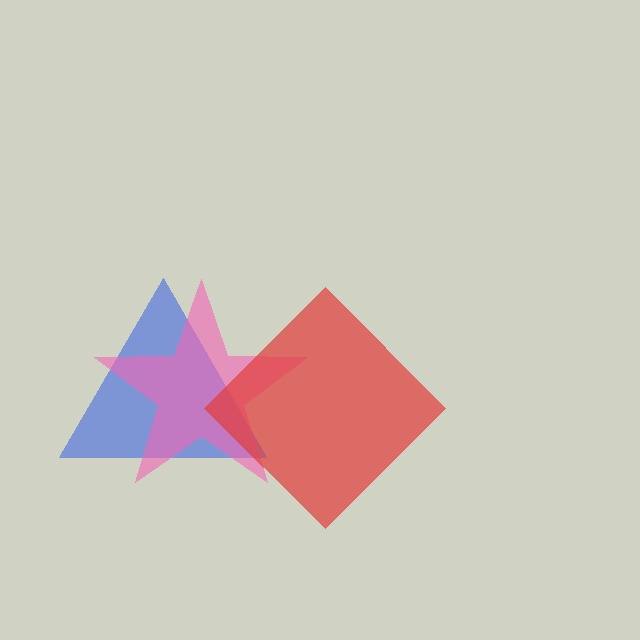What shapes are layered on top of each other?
The layered shapes are: a blue triangle, a pink star, a red diamond.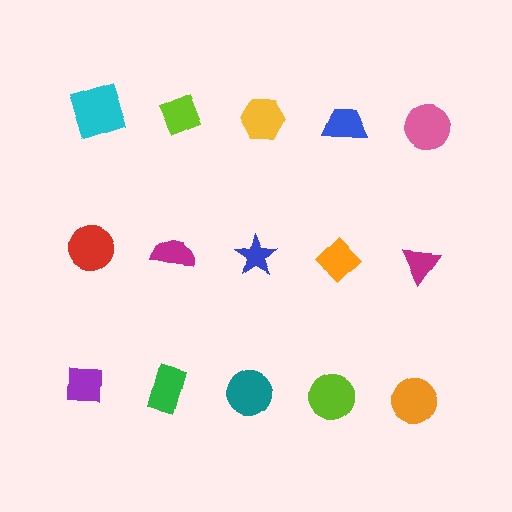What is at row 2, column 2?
A magenta semicircle.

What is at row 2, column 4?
An orange diamond.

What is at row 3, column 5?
An orange circle.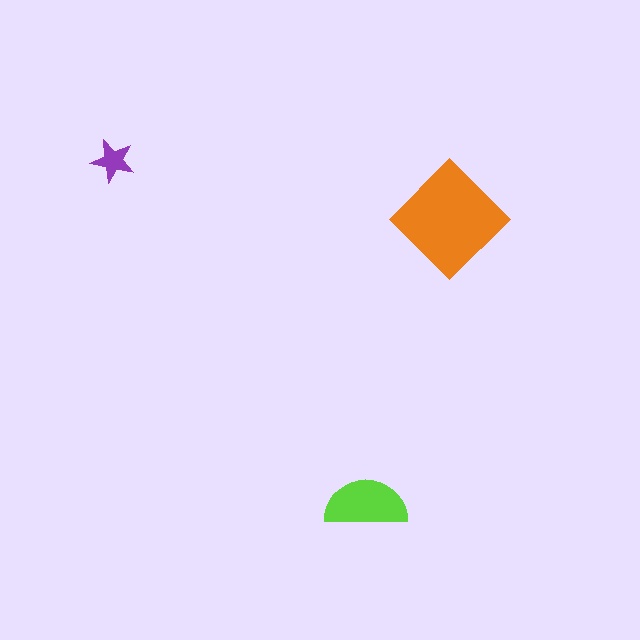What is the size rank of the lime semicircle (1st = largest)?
2nd.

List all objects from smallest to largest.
The purple star, the lime semicircle, the orange diamond.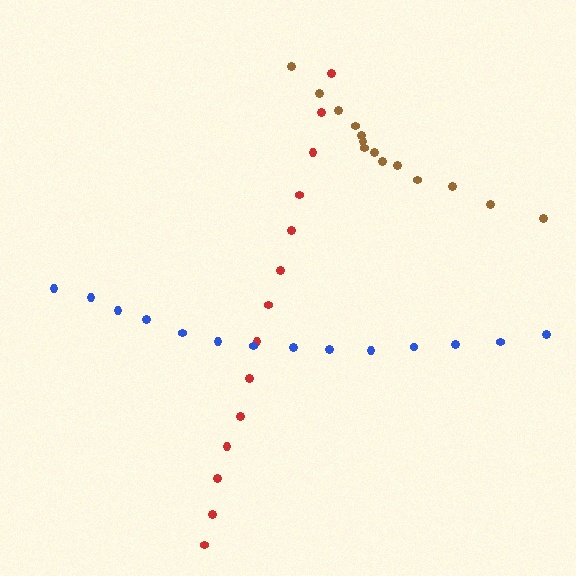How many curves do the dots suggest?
There are 3 distinct paths.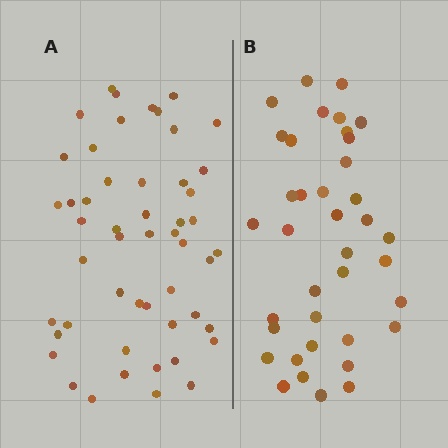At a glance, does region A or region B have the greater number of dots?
Region A (the left region) has more dots.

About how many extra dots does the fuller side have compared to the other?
Region A has approximately 15 more dots than region B.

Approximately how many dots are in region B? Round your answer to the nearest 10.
About 40 dots. (The exact count is 38, which rounds to 40.)